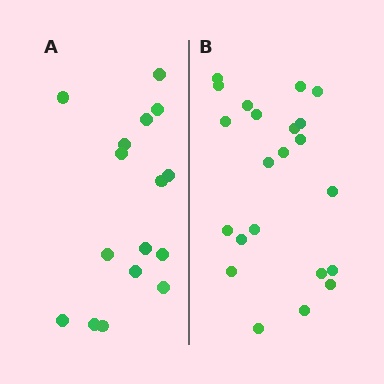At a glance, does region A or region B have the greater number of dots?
Region B (the right region) has more dots.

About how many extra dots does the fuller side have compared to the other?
Region B has about 6 more dots than region A.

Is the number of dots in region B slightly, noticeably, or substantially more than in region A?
Region B has noticeably more, but not dramatically so. The ratio is roughly 1.4 to 1.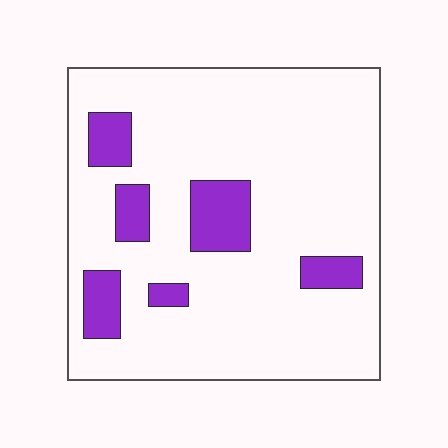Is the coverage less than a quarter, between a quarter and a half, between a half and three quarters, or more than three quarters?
Less than a quarter.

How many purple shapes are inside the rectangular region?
6.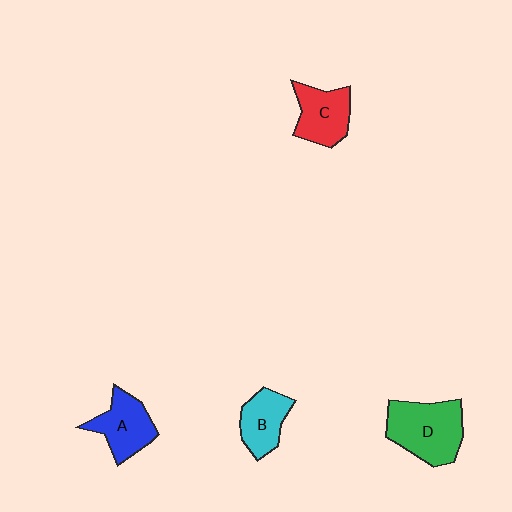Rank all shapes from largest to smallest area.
From largest to smallest: D (green), A (blue), C (red), B (cyan).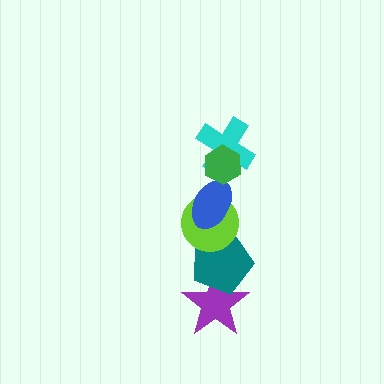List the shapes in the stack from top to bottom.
From top to bottom: the green hexagon, the cyan cross, the blue ellipse, the lime circle, the teal pentagon, the purple star.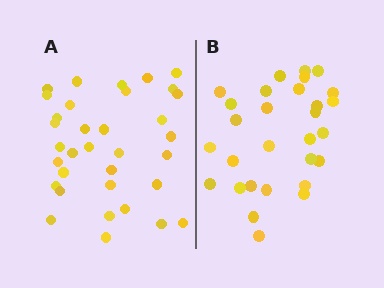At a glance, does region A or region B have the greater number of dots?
Region A (the left region) has more dots.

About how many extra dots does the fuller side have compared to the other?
Region A has about 5 more dots than region B.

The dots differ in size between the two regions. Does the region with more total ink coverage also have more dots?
No. Region B has more total ink coverage because its dots are larger, but region A actually contains more individual dots. Total area can be misleading — the number of items is what matters here.